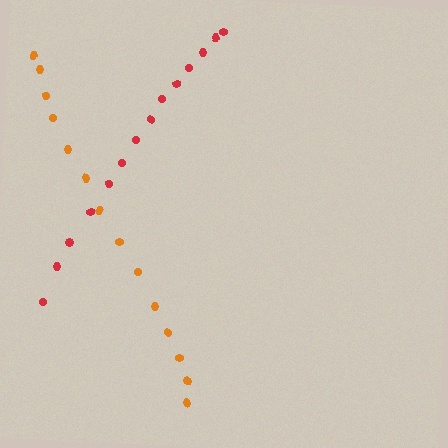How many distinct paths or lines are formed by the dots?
There are 2 distinct paths.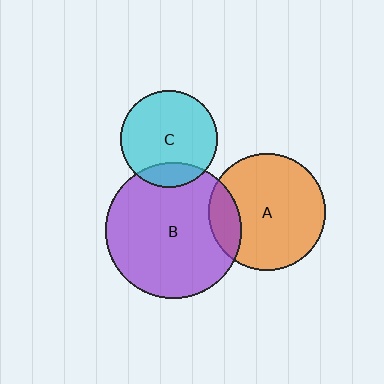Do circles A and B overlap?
Yes.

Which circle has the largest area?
Circle B (purple).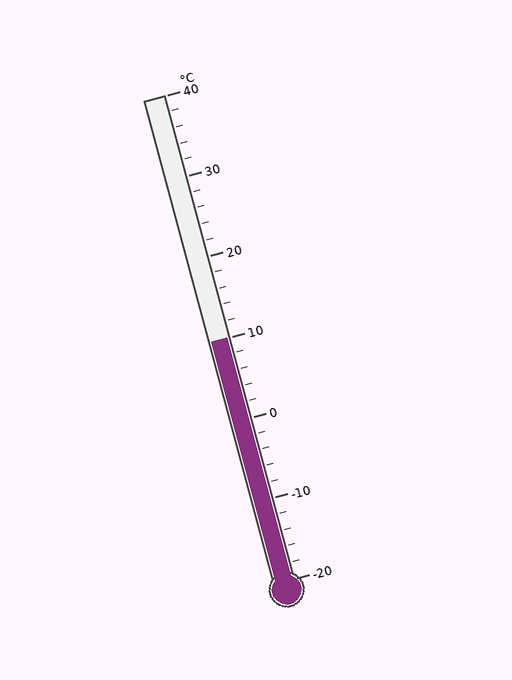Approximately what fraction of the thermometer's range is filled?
The thermometer is filled to approximately 50% of its range.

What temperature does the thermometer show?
The thermometer shows approximately 10°C.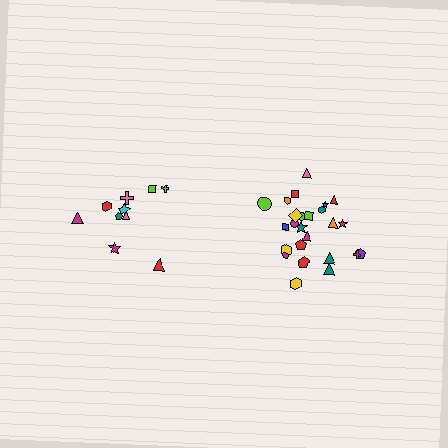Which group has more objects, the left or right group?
The right group.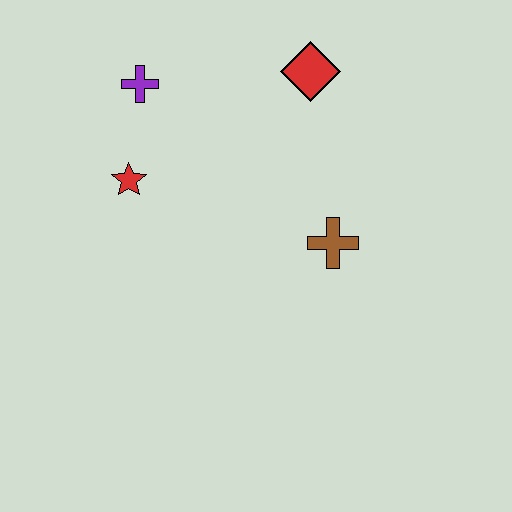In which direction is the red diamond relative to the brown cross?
The red diamond is above the brown cross.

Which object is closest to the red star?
The purple cross is closest to the red star.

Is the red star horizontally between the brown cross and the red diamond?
No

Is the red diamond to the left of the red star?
No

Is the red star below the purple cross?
Yes